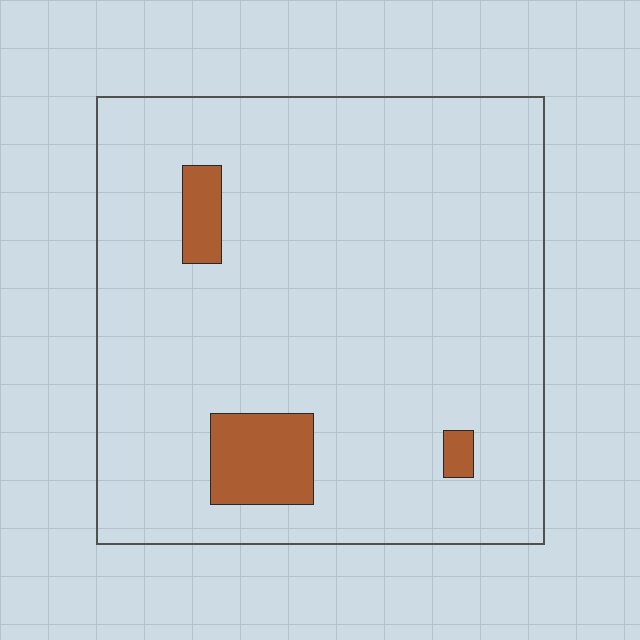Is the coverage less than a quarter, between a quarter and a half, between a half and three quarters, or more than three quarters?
Less than a quarter.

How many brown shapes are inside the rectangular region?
3.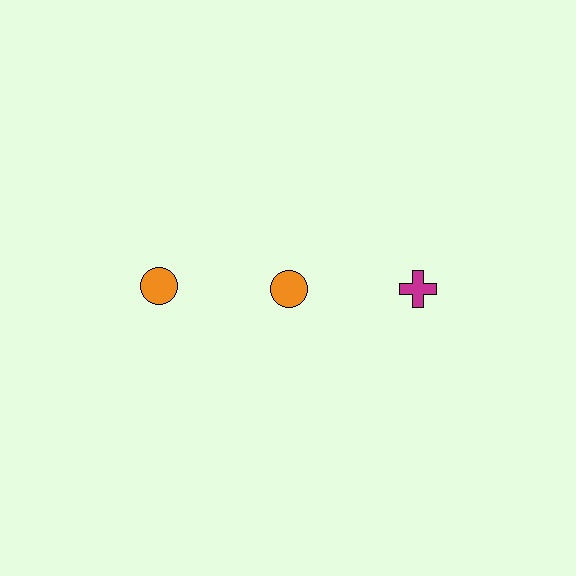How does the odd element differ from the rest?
It differs in both color (magenta instead of orange) and shape (cross instead of circle).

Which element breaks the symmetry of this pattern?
The magenta cross in the top row, center column breaks the symmetry. All other shapes are orange circles.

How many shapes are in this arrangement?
There are 3 shapes arranged in a grid pattern.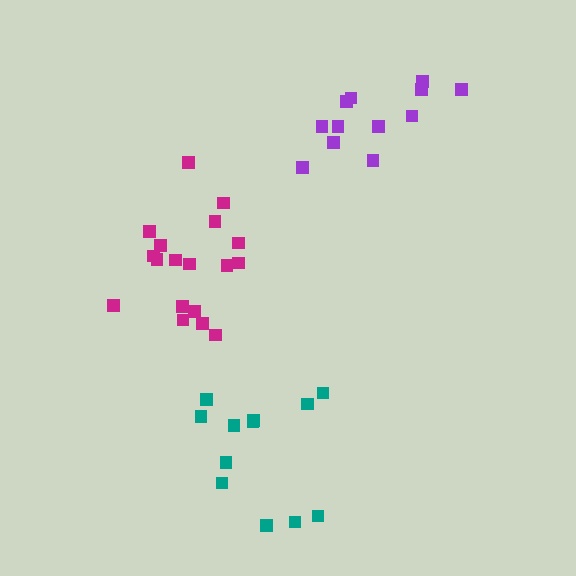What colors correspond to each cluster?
The clusters are colored: purple, teal, magenta.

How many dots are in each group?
Group 1: 12 dots, Group 2: 12 dots, Group 3: 18 dots (42 total).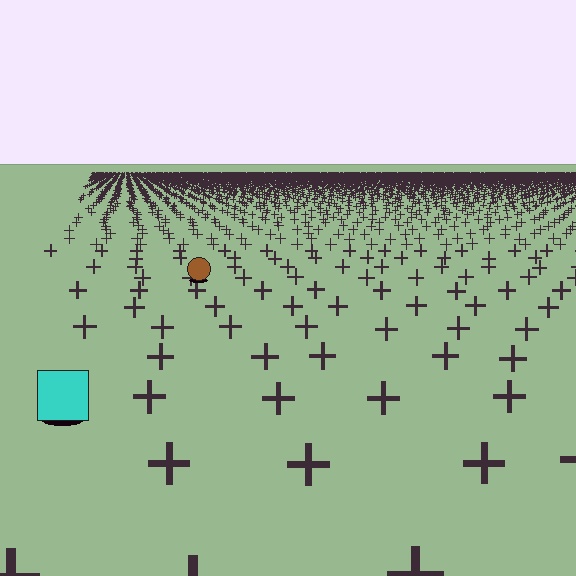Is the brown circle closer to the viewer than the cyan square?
No. The cyan square is closer — you can tell from the texture gradient: the ground texture is coarser near it.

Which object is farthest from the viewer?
The brown circle is farthest from the viewer. It appears smaller and the ground texture around it is denser.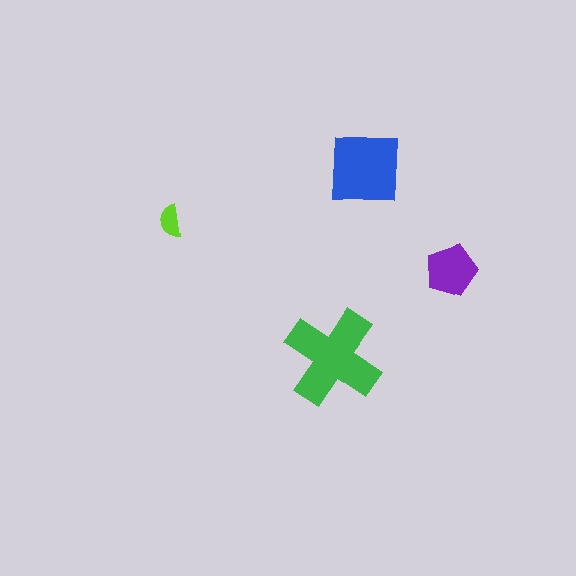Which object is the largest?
The green cross.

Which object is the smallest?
The lime semicircle.